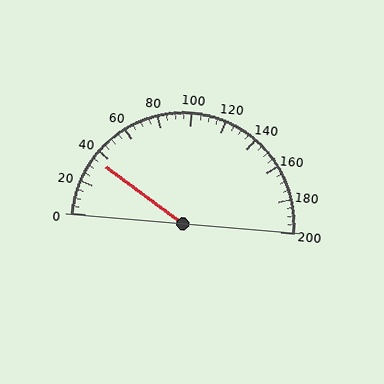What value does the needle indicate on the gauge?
The needle indicates approximately 35.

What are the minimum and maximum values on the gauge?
The gauge ranges from 0 to 200.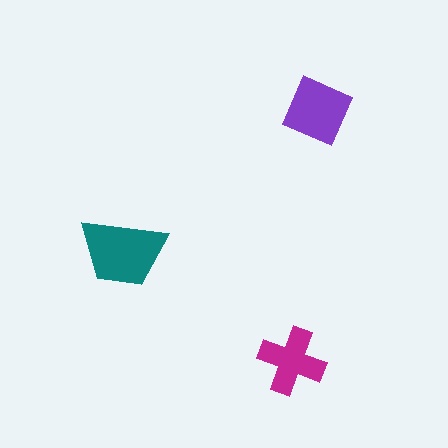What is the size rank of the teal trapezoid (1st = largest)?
1st.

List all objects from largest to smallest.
The teal trapezoid, the purple square, the magenta cross.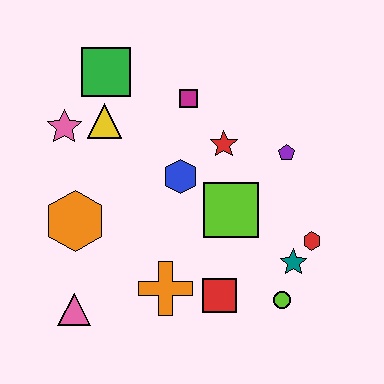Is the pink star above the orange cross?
Yes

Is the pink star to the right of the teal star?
No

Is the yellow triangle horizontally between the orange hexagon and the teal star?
Yes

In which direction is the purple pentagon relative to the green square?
The purple pentagon is to the right of the green square.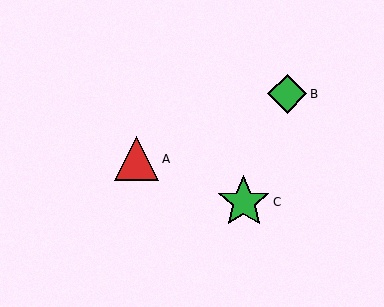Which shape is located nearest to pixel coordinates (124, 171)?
The red triangle (labeled A) at (136, 159) is nearest to that location.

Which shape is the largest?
The green star (labeled C) is the largest.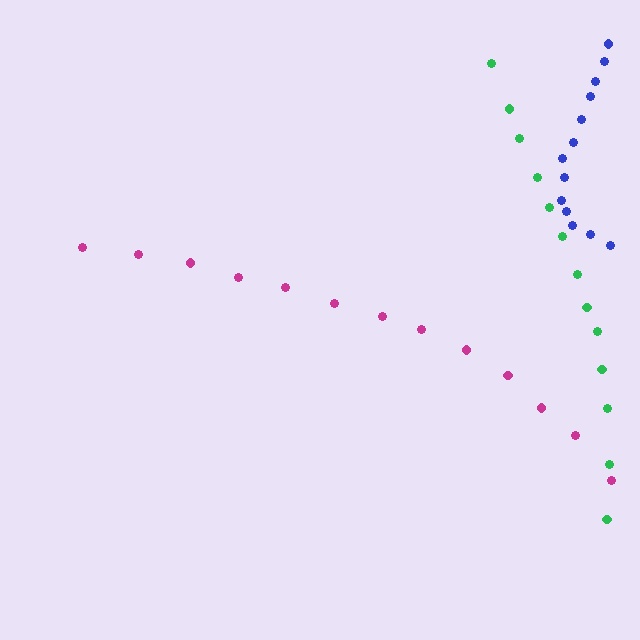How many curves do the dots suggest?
There are 3 distinct paths.